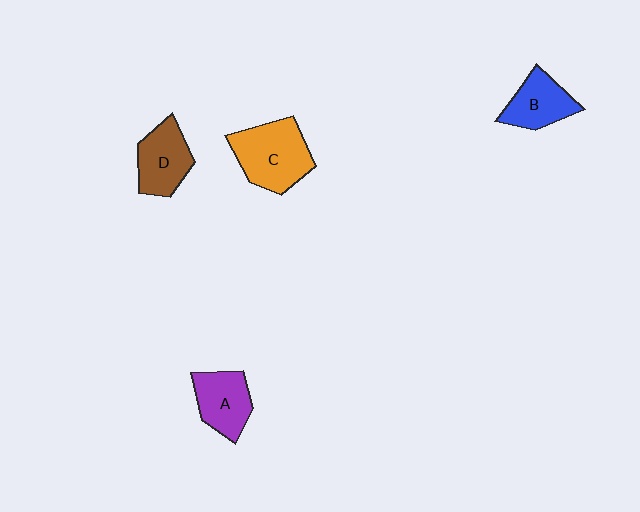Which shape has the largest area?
Shape C (orange).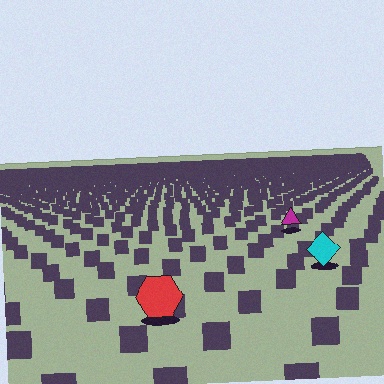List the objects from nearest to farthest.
From nearest to farthest: the red hexagon, the cyan diamond, the magenta triangle.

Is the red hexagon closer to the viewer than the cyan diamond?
Yes. The red hexagon is closer — you can tell from the texture gradient: the ground texture is coarser near it.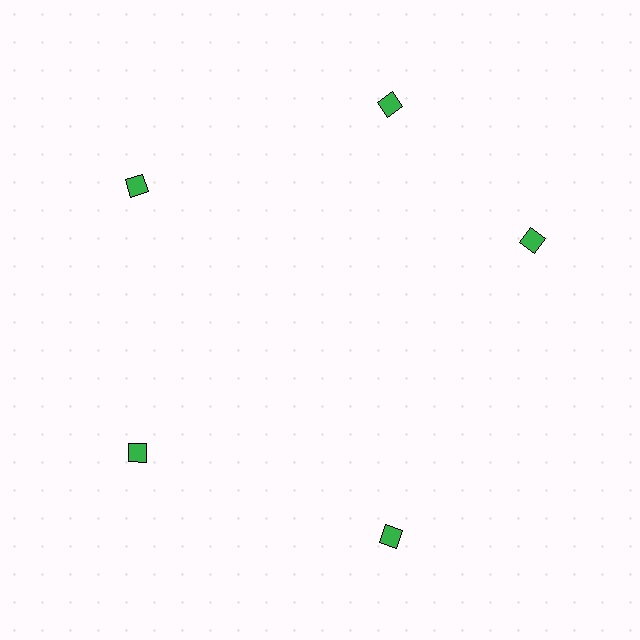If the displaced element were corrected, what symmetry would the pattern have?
It would have 5-fold rotational symmetry — the pattern would map onto itself every 72 degrees.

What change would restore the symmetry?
The symmetry would be restored by rotating it back into even spacing with its neighbors so that all 5 diamonds sit at equal angles and equal distance from the center.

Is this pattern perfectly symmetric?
No. The 5 green diamonds are arranged in a ring, but one element near the 3 o'clock position is rotated out of alignment along the ring, breaking the 5-fold rotational symmetry.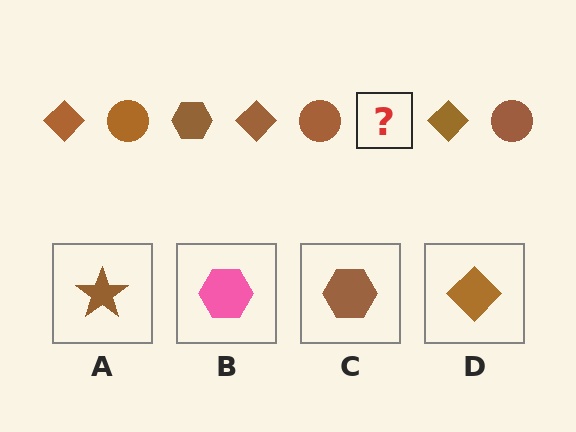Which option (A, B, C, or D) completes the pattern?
C.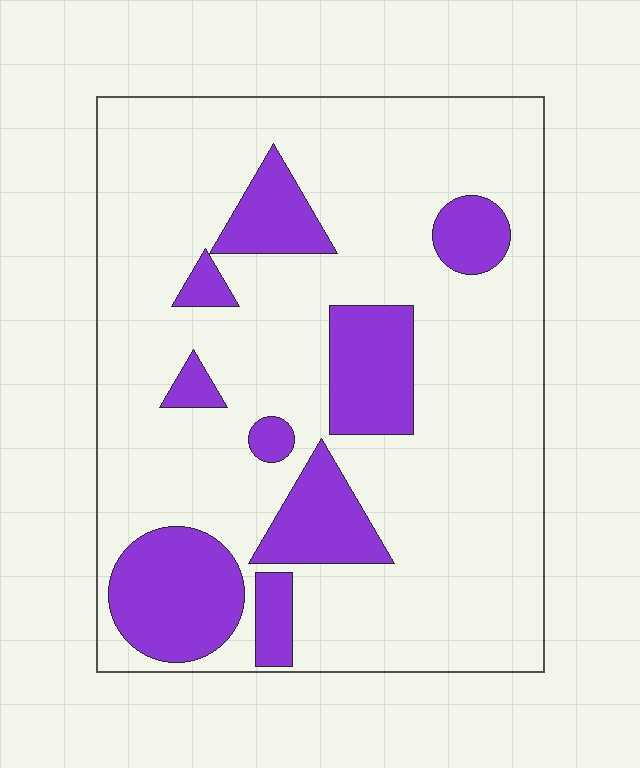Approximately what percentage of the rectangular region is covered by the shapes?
Approximately 20%.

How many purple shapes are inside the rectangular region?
9.